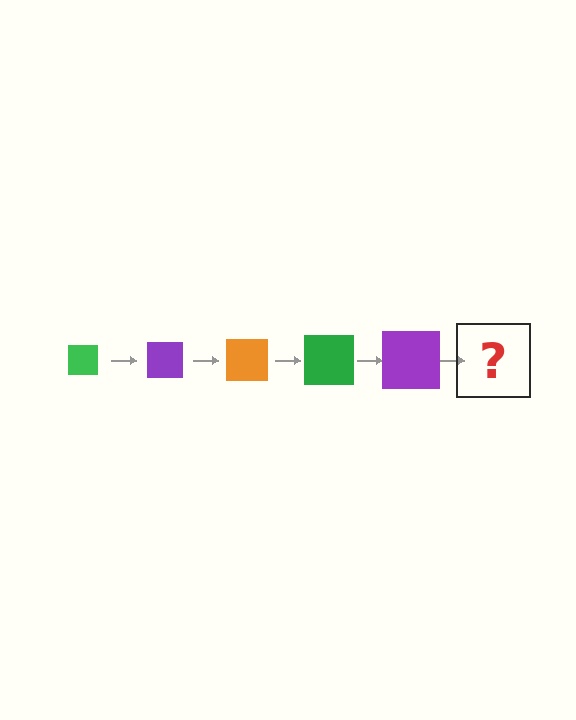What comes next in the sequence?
The next element should be an orange square, larger than the previous one.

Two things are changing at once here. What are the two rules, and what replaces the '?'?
The two rules are that the square grows larger each step and the color cycles through green, purple, and orange. The '?' should be an orange square, larger than the previous one.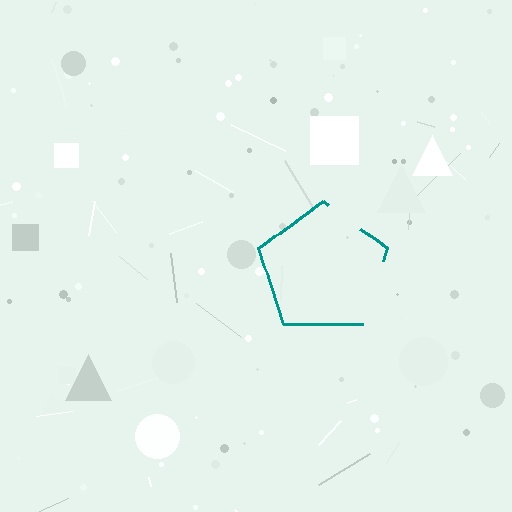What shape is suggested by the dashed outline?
The dashed outline suggests a pentagon.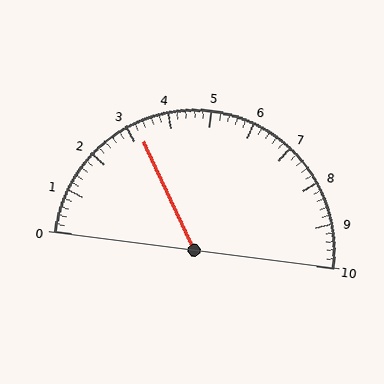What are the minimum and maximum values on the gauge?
The gauge ranges from 0 to 10.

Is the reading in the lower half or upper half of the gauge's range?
The reading is in the lower half of the range (0 to 10).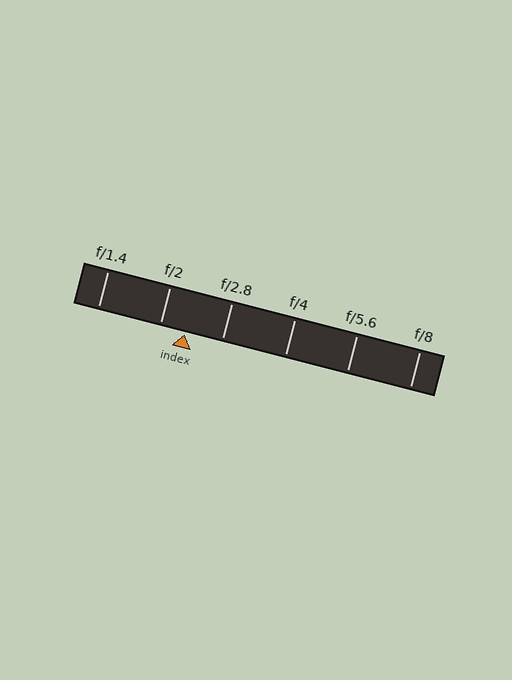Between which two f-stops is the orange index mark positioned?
The index mark is between f/2 and f/2.8.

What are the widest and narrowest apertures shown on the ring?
The widest aperture shown is f/1.4 and the narrowest is f/8.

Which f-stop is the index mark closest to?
The index mark is closest to f/2.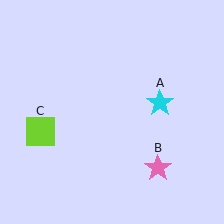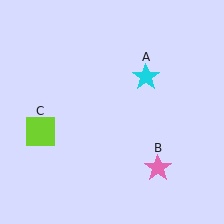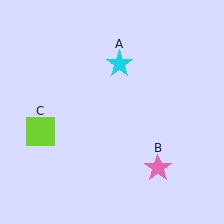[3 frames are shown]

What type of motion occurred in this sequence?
The cyan star (object A) rotated counterclockwise around the center of the scene.